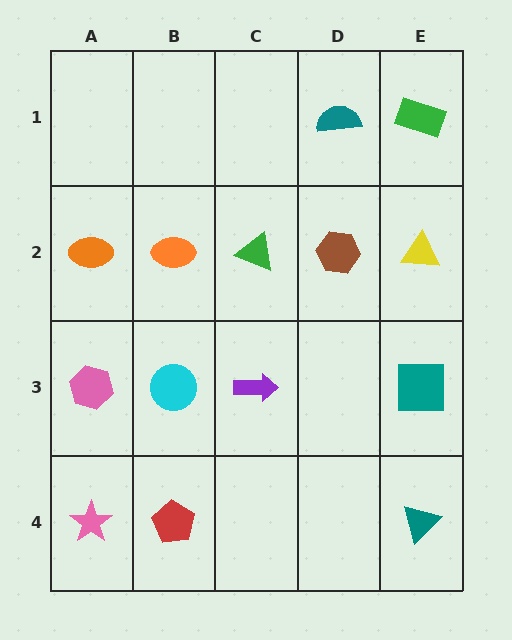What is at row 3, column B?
A cyan circle.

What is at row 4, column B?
A red pentagon.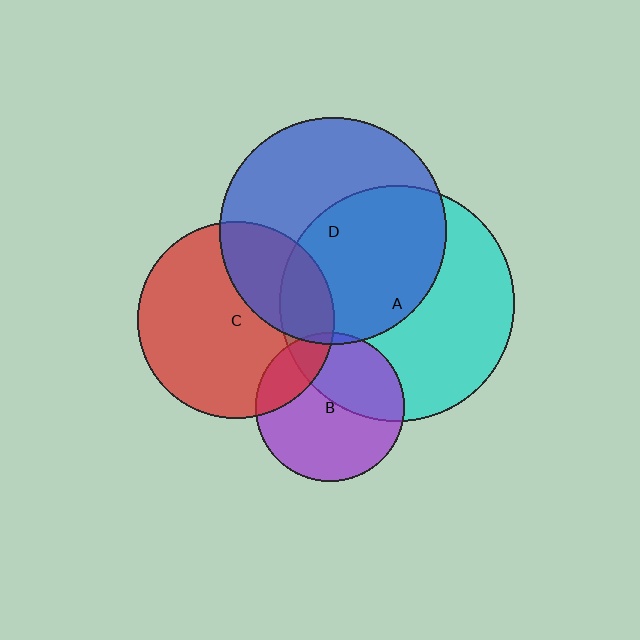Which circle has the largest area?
Circle A (cyan).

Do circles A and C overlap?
Yes.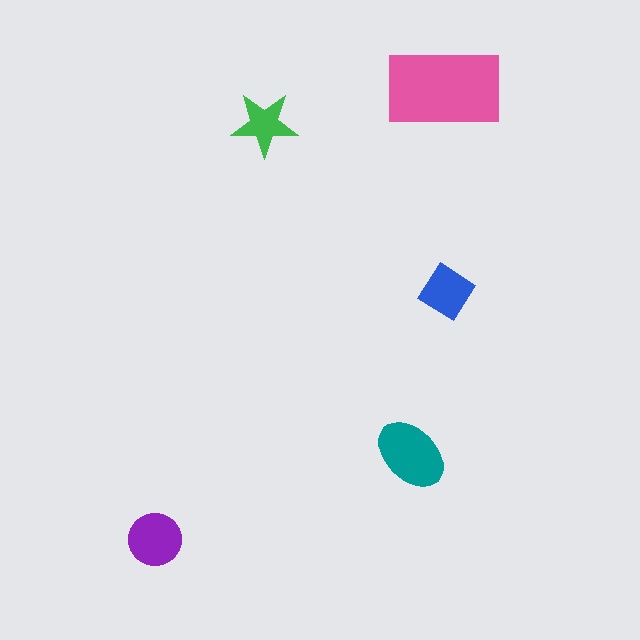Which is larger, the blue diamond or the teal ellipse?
The teal ellipse.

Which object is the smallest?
The green star.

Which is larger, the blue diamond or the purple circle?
The purple circle.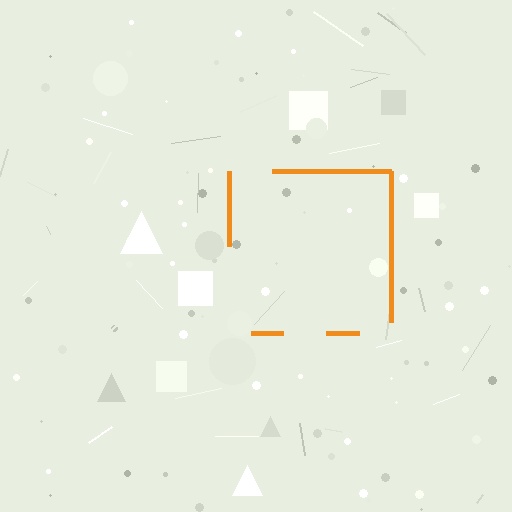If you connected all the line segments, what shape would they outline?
They would outline a square.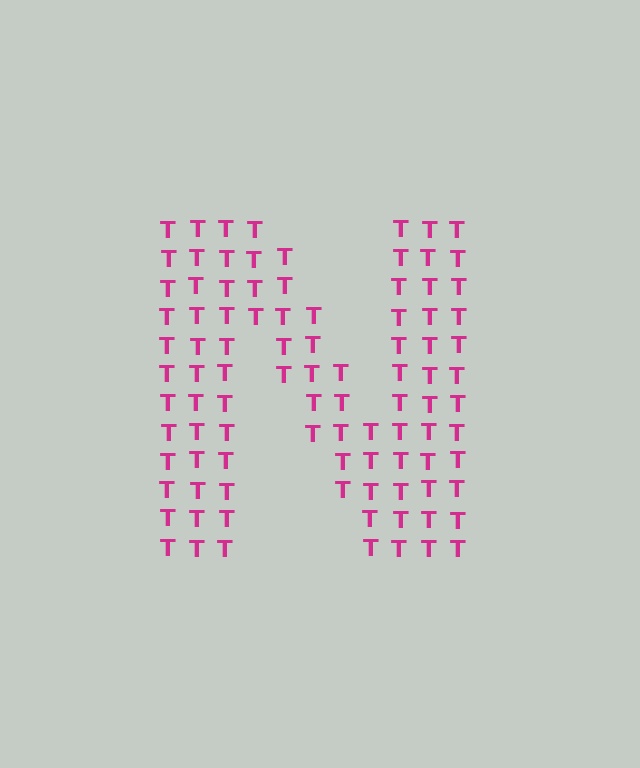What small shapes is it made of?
It is made of small letter T's.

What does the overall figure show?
The overall figure shows the letter N.